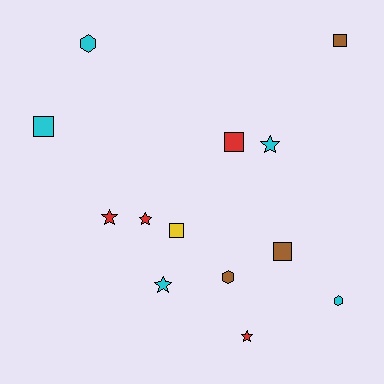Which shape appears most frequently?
Star, with 5 objects.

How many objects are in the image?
There are 13 objects.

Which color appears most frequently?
Cyan, with 5 objects.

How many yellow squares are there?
There is 1 yellow square.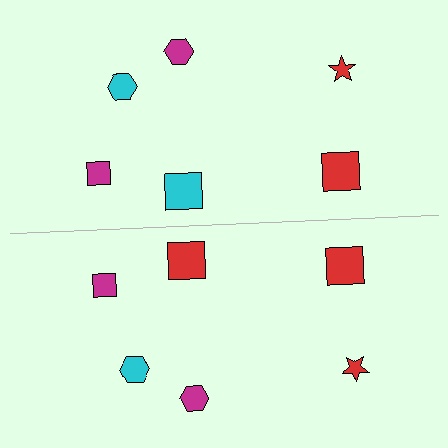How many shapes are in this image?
There are 12 shapes in this image.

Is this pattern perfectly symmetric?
No, the pattern is not perfectly symmetric. The red square on the bottom side breaks the symmetry — its mirror counterpart is cyan.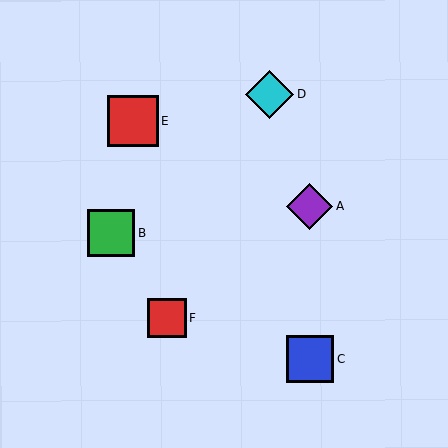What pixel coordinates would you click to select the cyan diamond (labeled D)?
Click at (269, 94) to select the cyan diamond D.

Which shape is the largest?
The red square (labeled E) is the largest.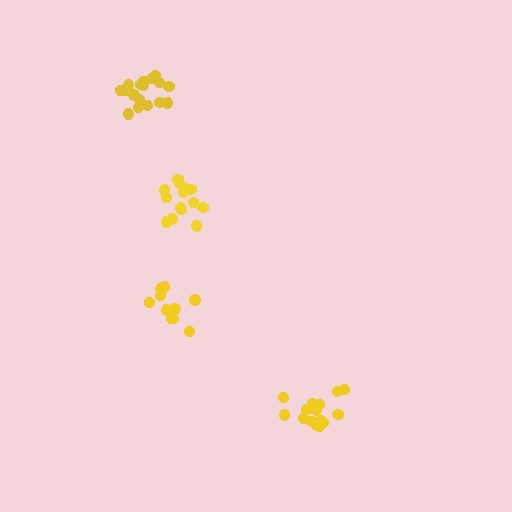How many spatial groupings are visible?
There are 4 spatial groupings.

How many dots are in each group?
Group 1: 12 dots, Group 2: 14 dots, Group 3: 17 dots, Group 4: 16 dots (59 total).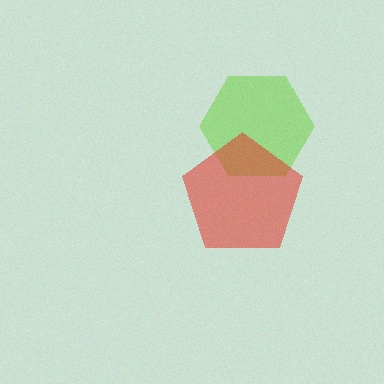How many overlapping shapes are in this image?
There are 2 overlapping shapes in the image.